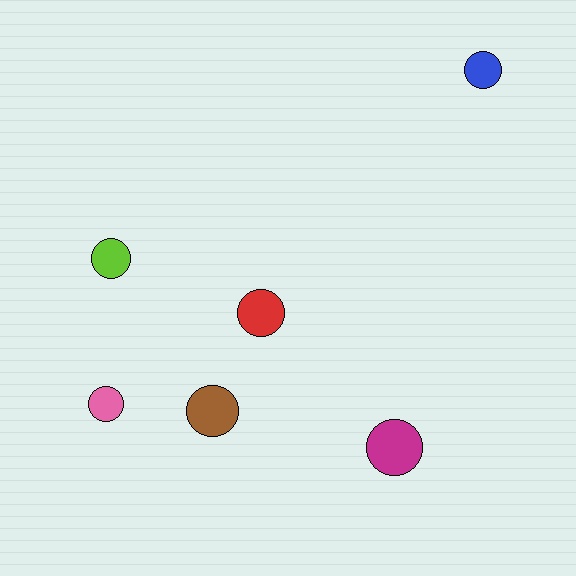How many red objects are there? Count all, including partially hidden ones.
There is 1 red object.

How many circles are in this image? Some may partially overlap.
There are 6 circles.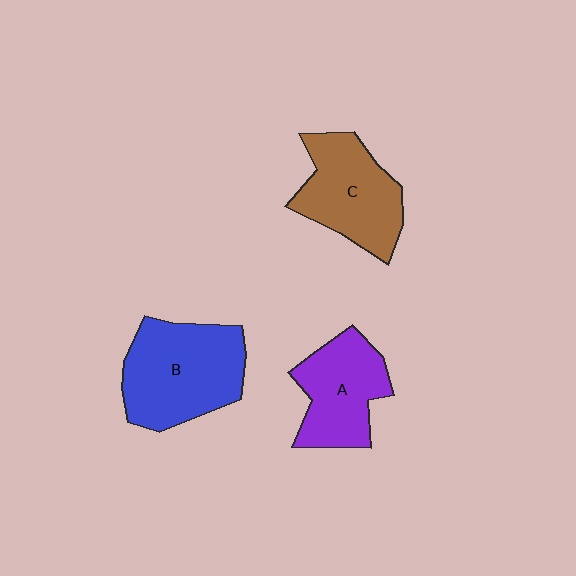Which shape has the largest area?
Shape B (blue).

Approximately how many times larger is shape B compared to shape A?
Approximately 1.3 times.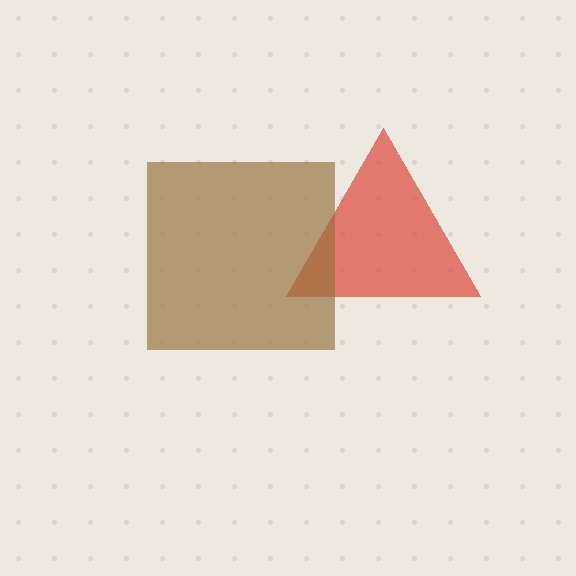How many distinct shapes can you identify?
There are 2 distinct shapes: a red triangle, a brown square.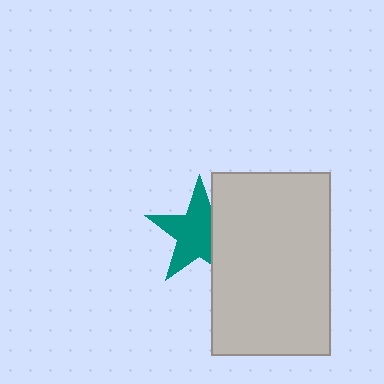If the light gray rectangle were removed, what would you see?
You would see the complete teal star.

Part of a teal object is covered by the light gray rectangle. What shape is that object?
It is a star.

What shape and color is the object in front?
The object in front is a light gray rectangle.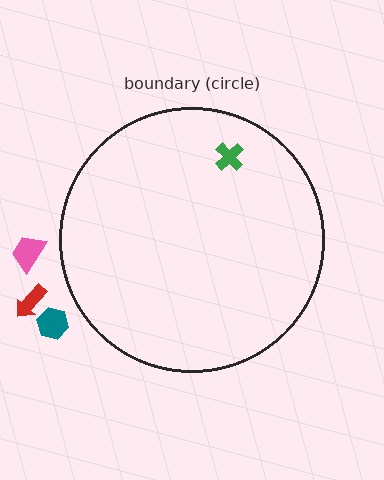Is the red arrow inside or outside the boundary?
Outside.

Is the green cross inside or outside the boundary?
Inside.